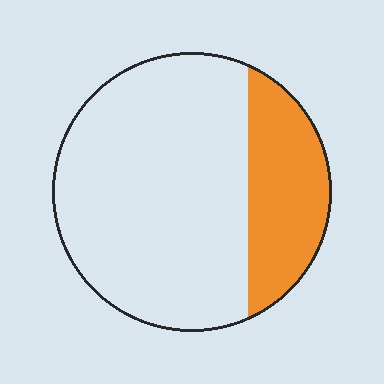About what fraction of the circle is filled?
About one quarter (1/4).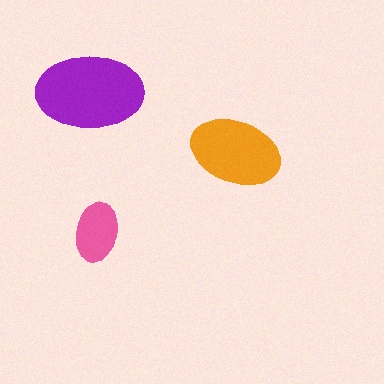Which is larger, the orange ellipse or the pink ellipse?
The orange one.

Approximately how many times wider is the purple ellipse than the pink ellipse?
About 2 times wider.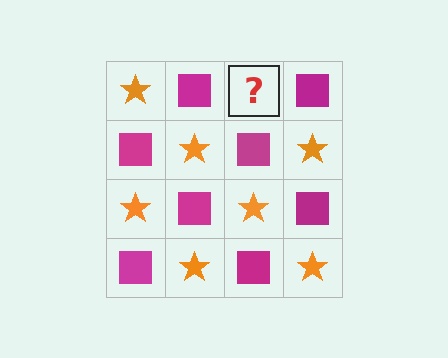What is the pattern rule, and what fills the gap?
The rule is that it alternates orange star and magenta square in a checkerboard pattern. The gap should be filled with an orange star.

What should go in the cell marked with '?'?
The missing cell should contain an orange star.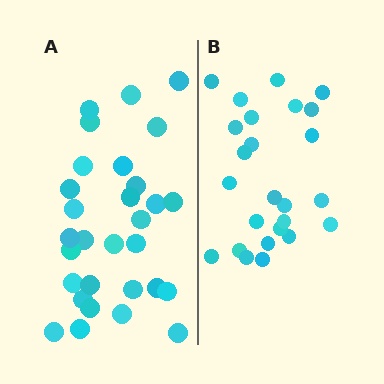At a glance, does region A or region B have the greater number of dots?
Region A (the left region) has more dots.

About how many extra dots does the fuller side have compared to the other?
Region A has about 5 more dots than region B.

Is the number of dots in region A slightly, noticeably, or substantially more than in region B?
Region A has only slightly more — the two regions are fairly close. The ratio is roughly 1.2 to 1.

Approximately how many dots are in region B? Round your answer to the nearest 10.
About 20 dots. (The exact count is 25, which rounds to 20.)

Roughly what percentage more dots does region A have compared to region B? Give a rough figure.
About 20% more.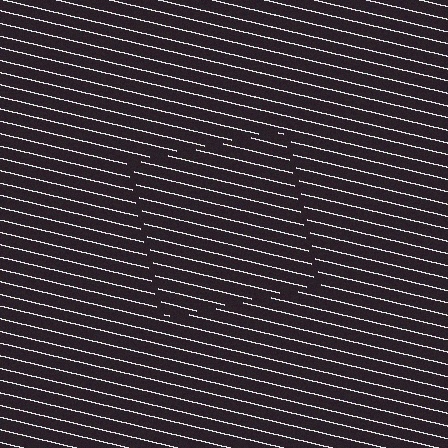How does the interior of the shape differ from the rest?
The interior of the shape contains the same grating, shifted by half a period — the contour is defined by the phase discontinuity where line-ends from the inner and outer gratings abut.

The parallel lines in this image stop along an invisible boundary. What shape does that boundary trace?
An illusory square. The interior of the shape contains the same grating, shifted by half a period — the contour is defined by the phase discontinuity where line-ends from the inner and outer gratings abut.